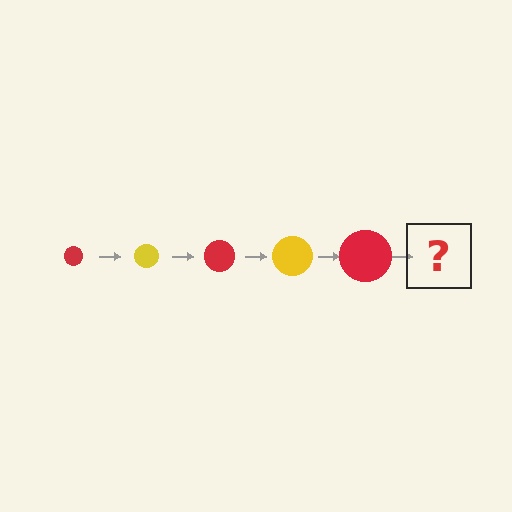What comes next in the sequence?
The next element should be a yellow circle, larger than the previous one.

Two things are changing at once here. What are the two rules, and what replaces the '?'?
The two rules are that the circle grows larger each step and the color cycles through red and yellow. The '?' should be a yellow circle, larger than the previous one.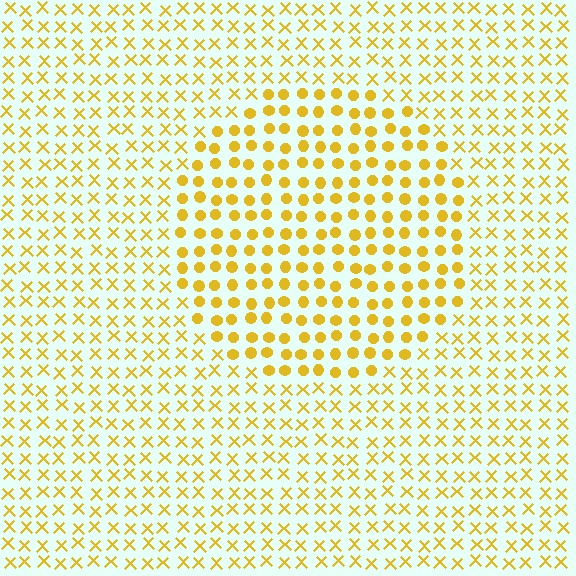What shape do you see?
I see a circle.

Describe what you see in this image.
The image is filled with small yellow elements arranged in a uniform grid. A circle-shaped region contains circles, while the surrounding area contains X marks. The boundary is defined purely by the change in element shape.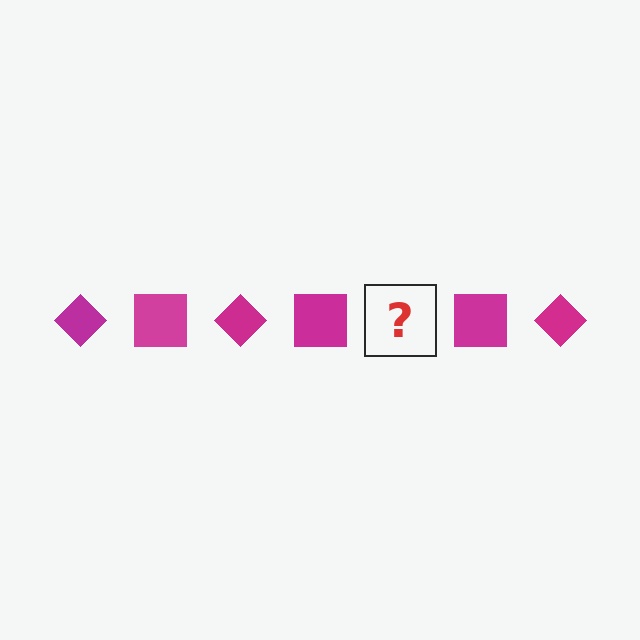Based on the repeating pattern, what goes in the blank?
The blank should be a magenta diamond.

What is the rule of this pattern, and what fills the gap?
The rule is that the pattern cycles through diamond, square shapes in magenta. The gap should be filled with a magenta diamond.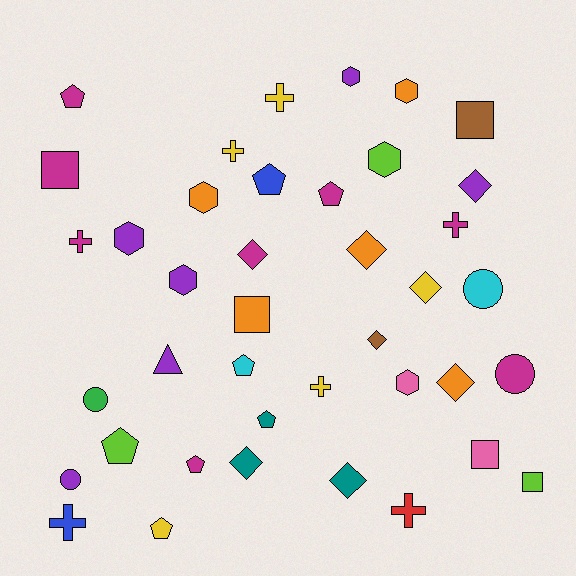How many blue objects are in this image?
There are 2 blue objects.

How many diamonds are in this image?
There are 8 diamonds.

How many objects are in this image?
There are 40 objects.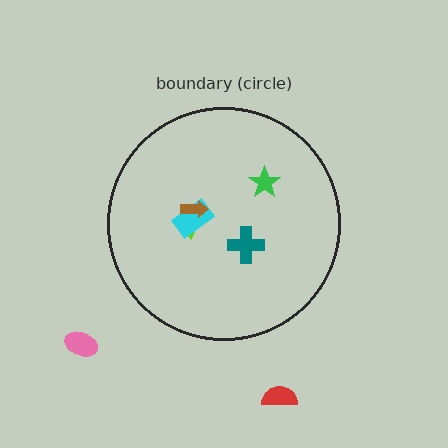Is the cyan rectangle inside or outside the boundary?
Inside.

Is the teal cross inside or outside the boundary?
Inside.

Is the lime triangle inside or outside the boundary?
Inside.